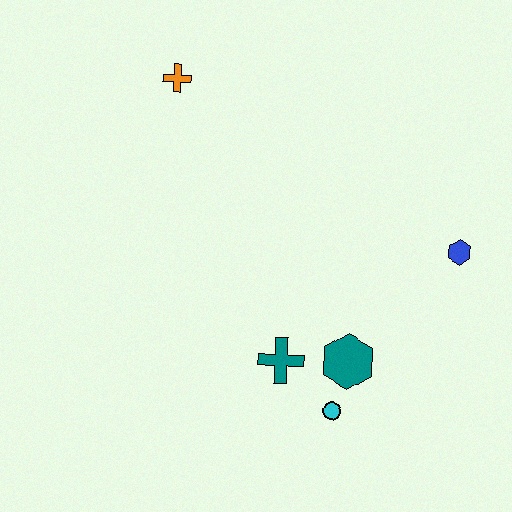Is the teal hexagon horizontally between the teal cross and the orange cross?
No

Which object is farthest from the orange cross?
The cyan circle is farthest from the orange cross.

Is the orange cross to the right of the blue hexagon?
No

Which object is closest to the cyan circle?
The teal hexagon is closest to the cyan circle.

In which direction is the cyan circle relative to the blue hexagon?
The cyan circle is below the blue hexagon.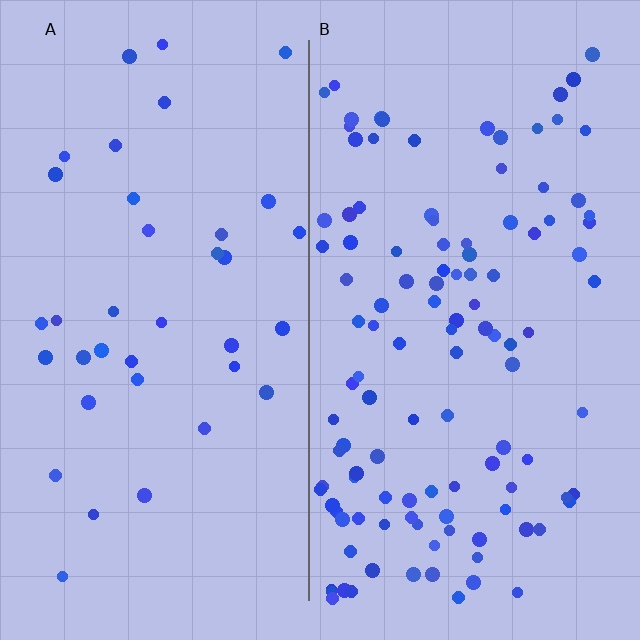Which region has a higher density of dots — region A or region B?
B (the right).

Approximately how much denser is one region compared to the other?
Approximately 3.1× — region B over region A.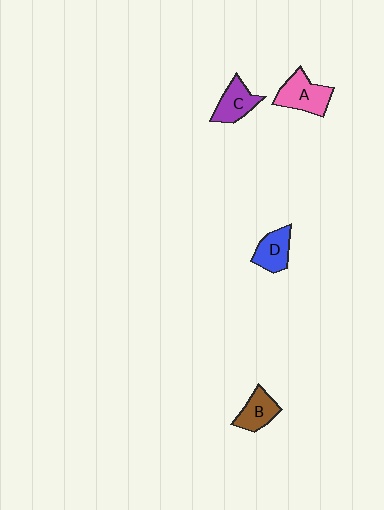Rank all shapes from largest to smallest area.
From largest to smallest: A (pink), C (purple), D (blue), B (brown).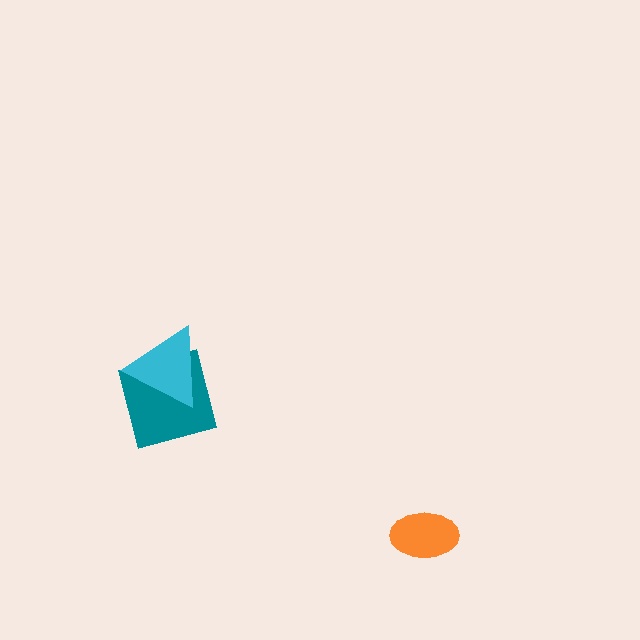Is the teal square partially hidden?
Yes, it is partially covered by another shape.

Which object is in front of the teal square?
The cyan triangle is in front of the teal square.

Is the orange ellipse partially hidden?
No, no other shape covers it.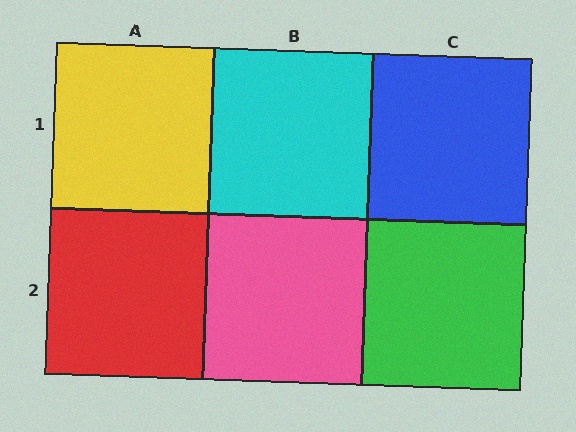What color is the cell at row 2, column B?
Pink.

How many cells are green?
1 cell is green.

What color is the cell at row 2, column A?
Red.